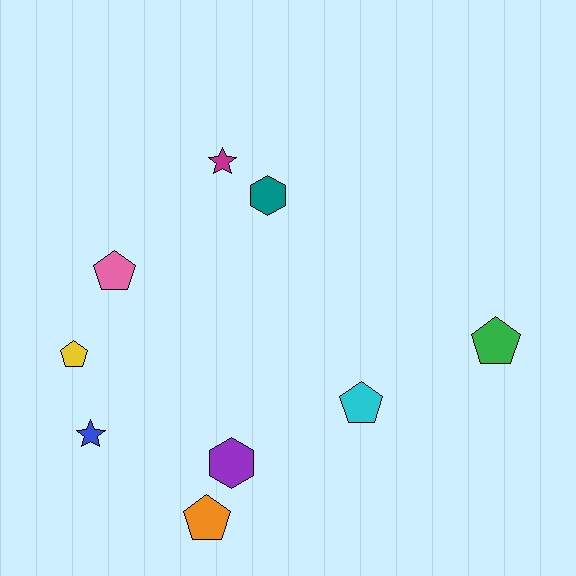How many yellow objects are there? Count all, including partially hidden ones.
There is 1 yellow object.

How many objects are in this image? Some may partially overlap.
There are 9 objects.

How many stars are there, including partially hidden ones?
There are 2 stars.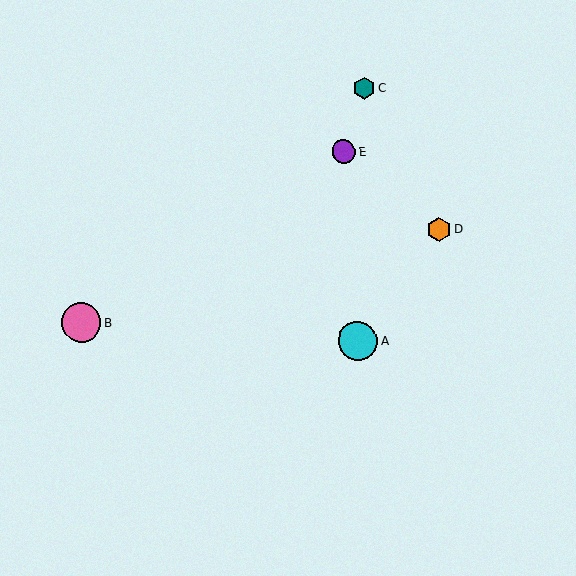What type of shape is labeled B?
Shape B is a pink circle.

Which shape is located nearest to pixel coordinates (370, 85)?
The teal hexagon (labeled C) at (364, 88) is nearest to that location.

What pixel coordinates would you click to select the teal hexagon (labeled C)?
Click at (364, 88) to select the teal hexagon C.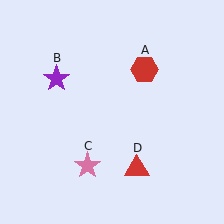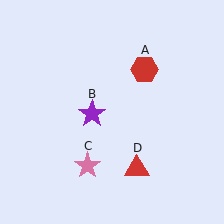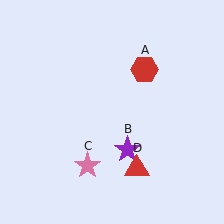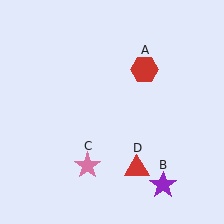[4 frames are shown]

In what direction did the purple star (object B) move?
The purple star (object B) moved down and to the right.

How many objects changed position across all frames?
1 object changed position: purple star (object B).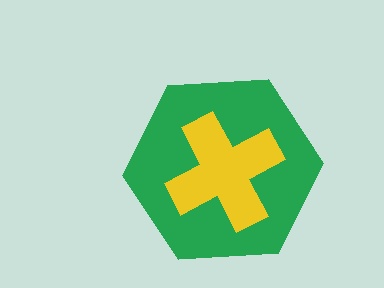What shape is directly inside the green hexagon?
The yellow cross.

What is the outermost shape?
The green hexagon.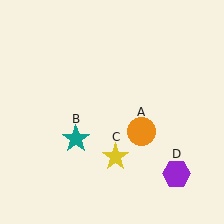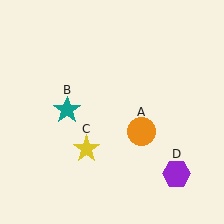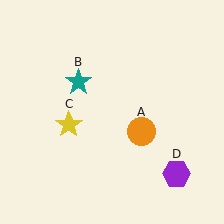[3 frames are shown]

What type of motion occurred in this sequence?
The teal star (object B), yellow star (object C) rotated clockwise around the center of the scene.